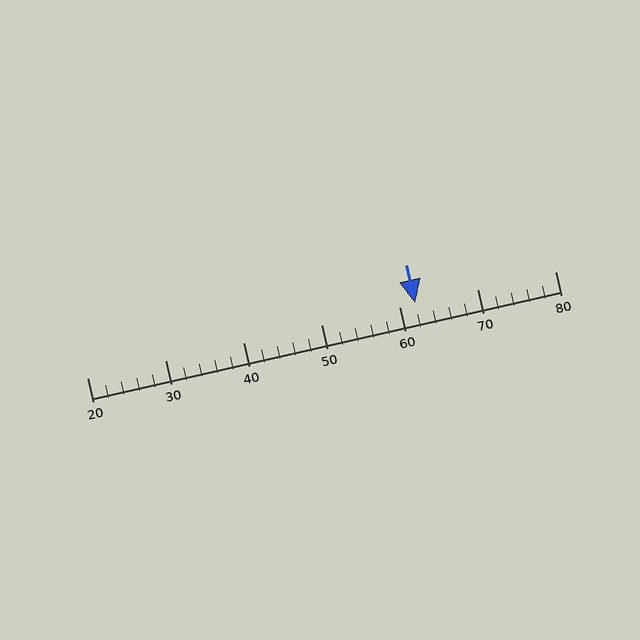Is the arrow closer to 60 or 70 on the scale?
The arrow is closer to 60.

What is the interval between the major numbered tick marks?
The major tick marks are spaced 10 units apart.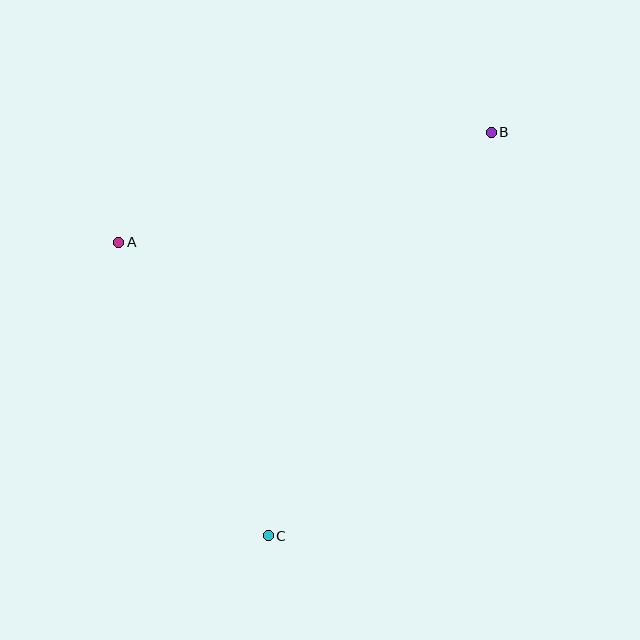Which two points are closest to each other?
Points A and C are closest to each other.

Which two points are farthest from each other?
Points B and C are farthest from each other.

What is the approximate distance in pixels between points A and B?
The distance between A and B is approximately 389 pixels.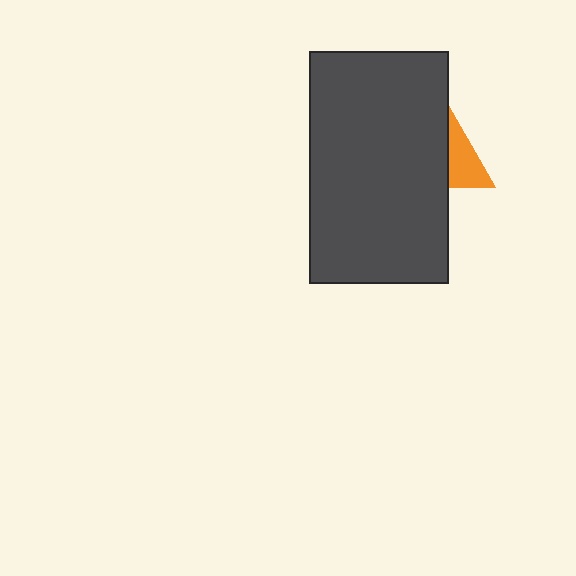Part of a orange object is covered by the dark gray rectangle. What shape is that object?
It is a triangle.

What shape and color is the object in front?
The object in front is a dark gray rectangle.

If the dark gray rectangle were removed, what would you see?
You would see the complete orange triangle.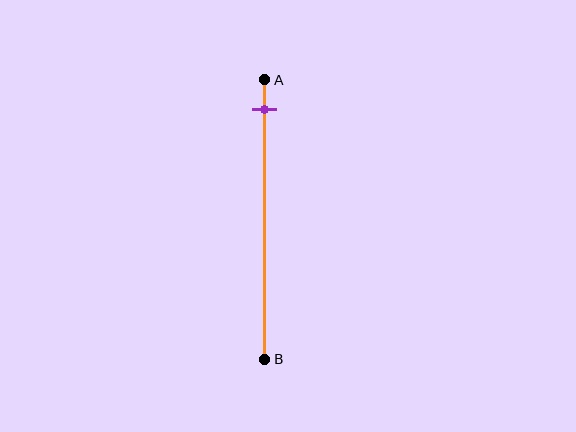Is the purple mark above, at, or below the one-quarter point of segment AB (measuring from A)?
The purple mark is above the one-quarter point of segment AB.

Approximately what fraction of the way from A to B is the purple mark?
The purple mark is approximately 10% of the way from A to B.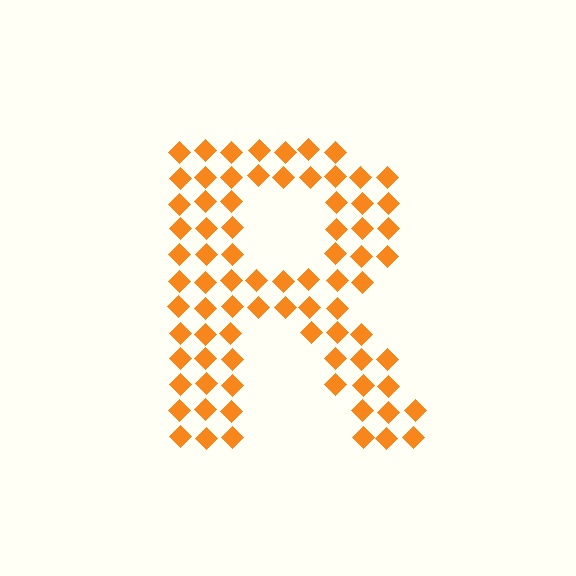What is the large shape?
The large shape is the letter R.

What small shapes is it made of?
It is made of small diamonds.